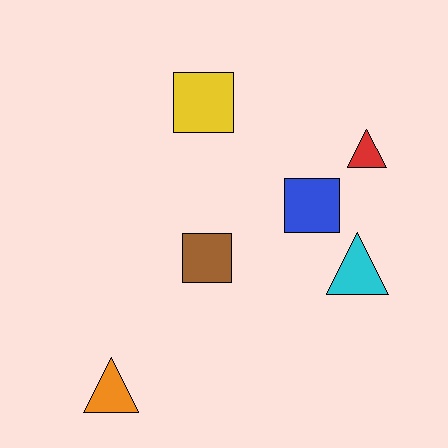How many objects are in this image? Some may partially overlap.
There are 6 objects.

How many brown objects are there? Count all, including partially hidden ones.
There is 1 brown object.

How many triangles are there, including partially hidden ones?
There are 3 triangles.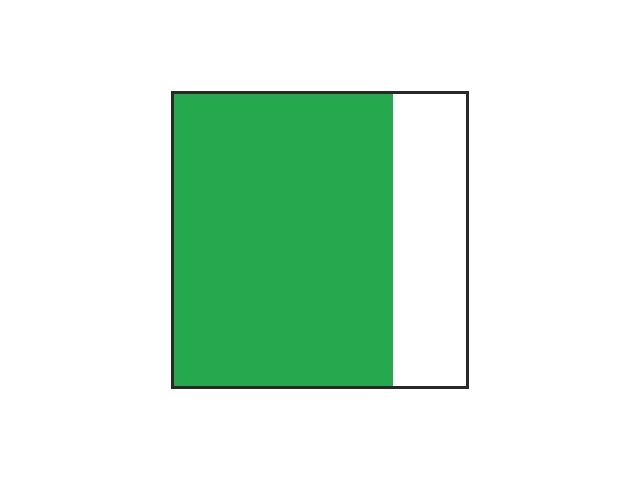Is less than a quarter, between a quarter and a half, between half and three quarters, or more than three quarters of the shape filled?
Between half and three quarters.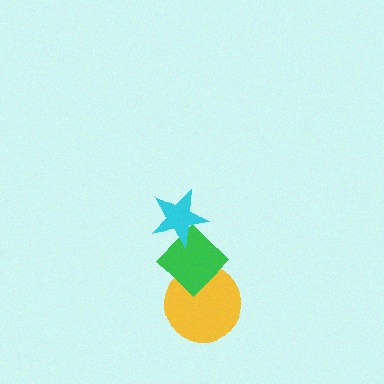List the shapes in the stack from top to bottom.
From top to bottom: the cyan star, the green diamond, the yellow circle.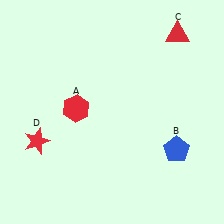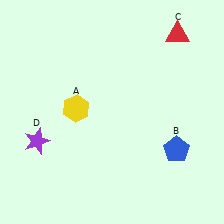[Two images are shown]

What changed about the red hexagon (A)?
In Image 1, A is red. In Image 2, it changed to yellow.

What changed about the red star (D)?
In Image 1, D is red. In Image 2, it changed to purple.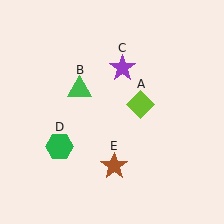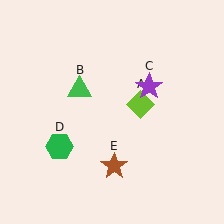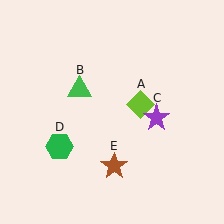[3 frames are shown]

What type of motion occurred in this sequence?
The purple star (object C) rotated clockwise around the center of the scene.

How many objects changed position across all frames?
1 object changed position: purple star (object C).